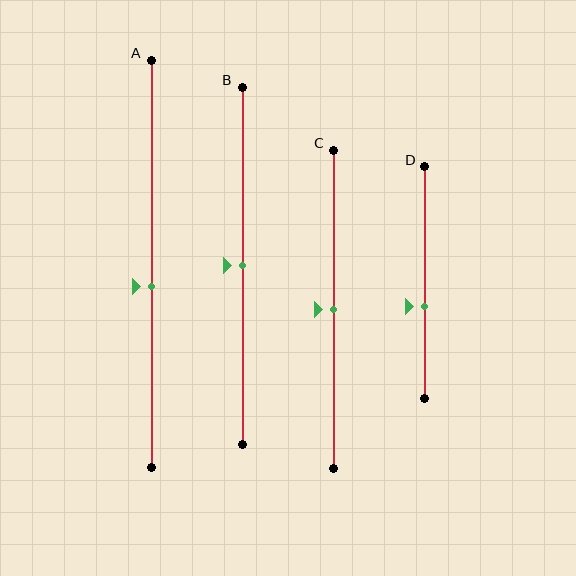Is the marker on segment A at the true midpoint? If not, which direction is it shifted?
No, the marker on segment A is shifted downward by about 6% of the segment length.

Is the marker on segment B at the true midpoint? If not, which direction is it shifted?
Yes, the marker on segment B is at the true midpoint.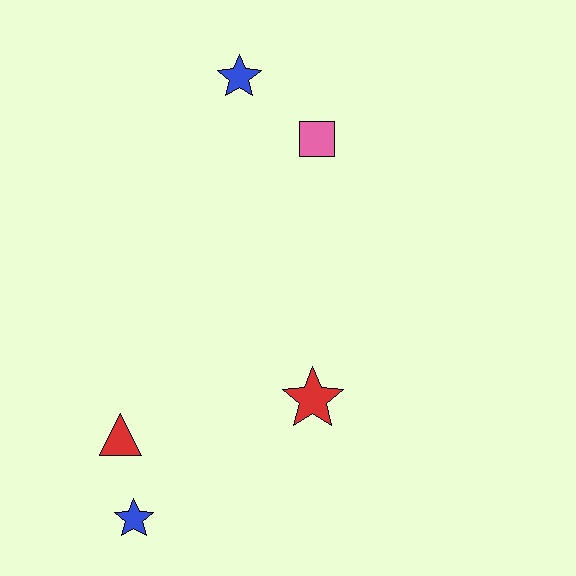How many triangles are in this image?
There is 1 triangle.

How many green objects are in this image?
There are no green objects.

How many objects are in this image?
There are 5 objects.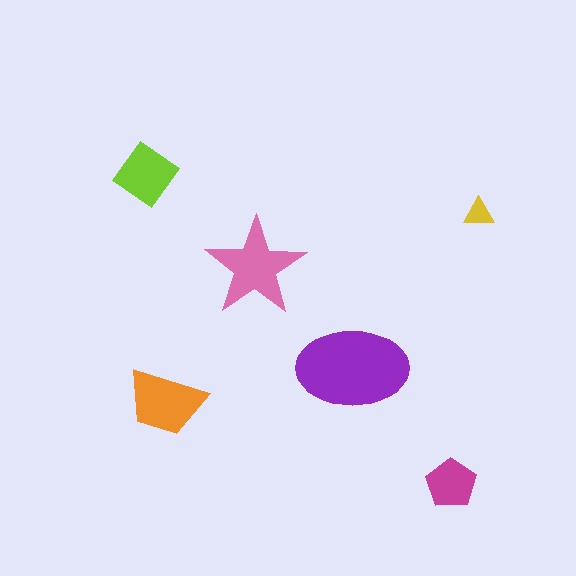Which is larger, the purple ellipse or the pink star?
The purple ellipse.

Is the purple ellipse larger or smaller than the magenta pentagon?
Larger.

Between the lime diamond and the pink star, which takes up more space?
The pink star.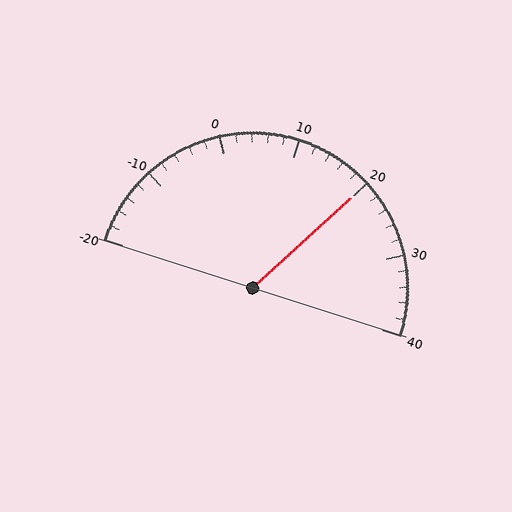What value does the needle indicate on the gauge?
The needle indicates approximately 20.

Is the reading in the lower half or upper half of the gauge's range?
The reading is in the upper half of the range (-20 to 40).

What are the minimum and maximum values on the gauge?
The gauge ranges from -20 to 40.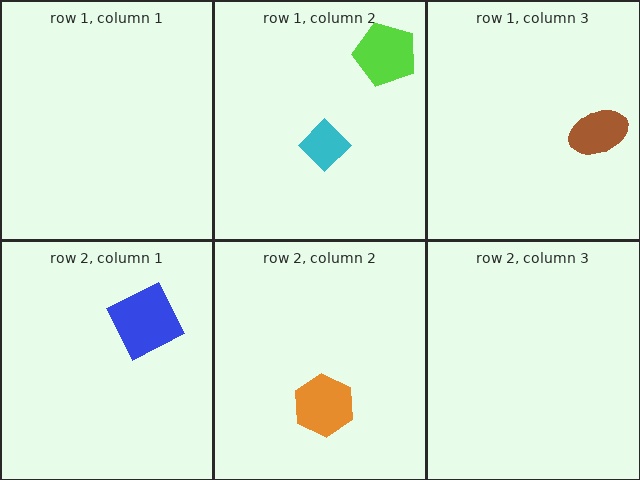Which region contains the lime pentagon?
The row 1, column 2 region.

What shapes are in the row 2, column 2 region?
The orange hexagon.